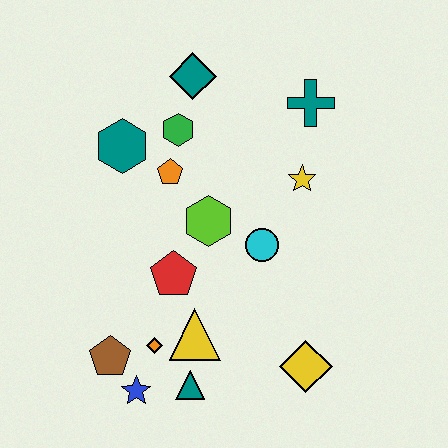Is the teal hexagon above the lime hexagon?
Yes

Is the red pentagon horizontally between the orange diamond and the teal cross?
Yes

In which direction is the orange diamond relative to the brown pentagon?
The orange diamond is to the right of the brown pentagon.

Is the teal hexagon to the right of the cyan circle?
No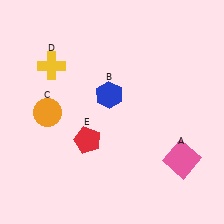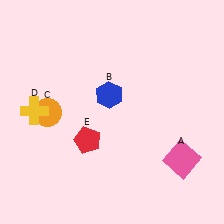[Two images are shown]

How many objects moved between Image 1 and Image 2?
1 object moved between the two images.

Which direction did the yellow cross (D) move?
The yellow cross (D) moved down.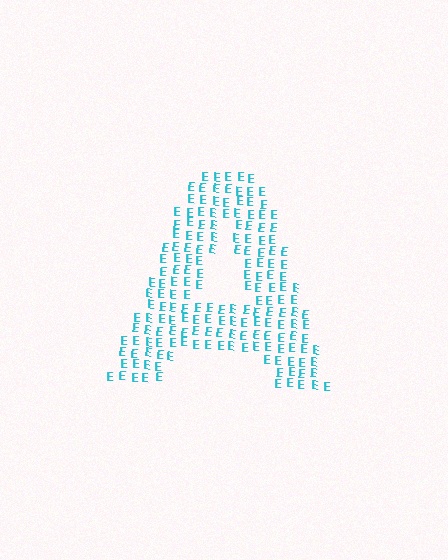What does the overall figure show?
The overall figure shows the letter A.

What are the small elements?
The small elements are letter E's.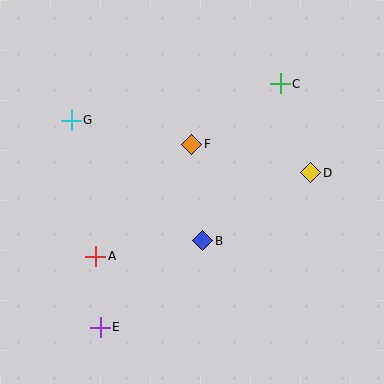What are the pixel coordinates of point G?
Point G is at (71, 120).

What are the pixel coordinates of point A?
Point A is at (96, 256).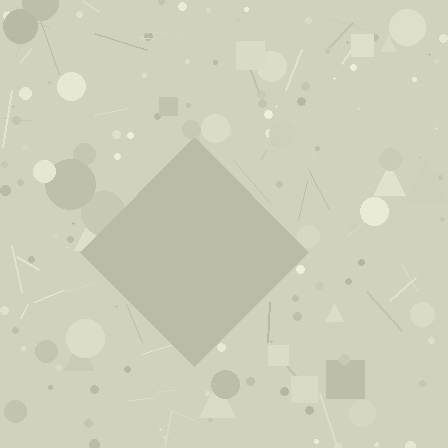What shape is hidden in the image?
A diamond is hidden in the image.